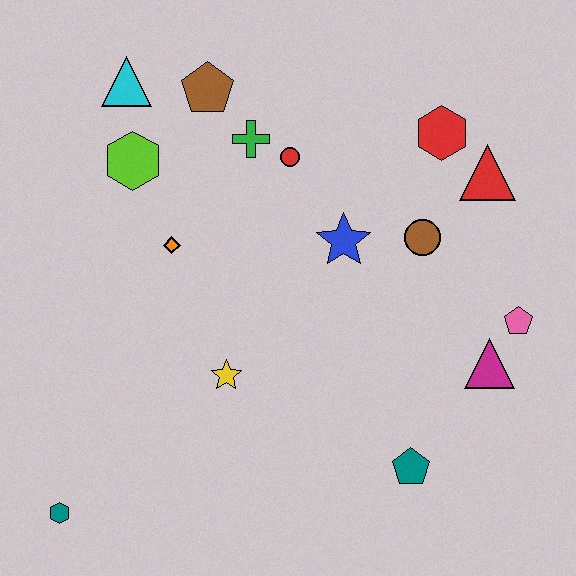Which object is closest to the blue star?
The brown circle is closest to the blue star.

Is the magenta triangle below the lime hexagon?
Yes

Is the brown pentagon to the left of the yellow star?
Yes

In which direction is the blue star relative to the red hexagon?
The blue star is below the red hexagon.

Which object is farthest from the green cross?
The teal hexagon is farthest from the green cross.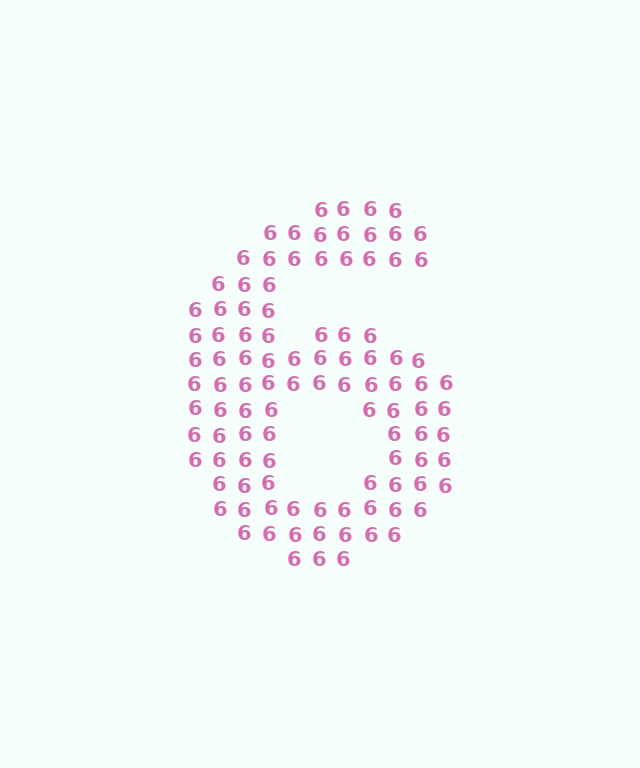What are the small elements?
The small elements are digit 6's.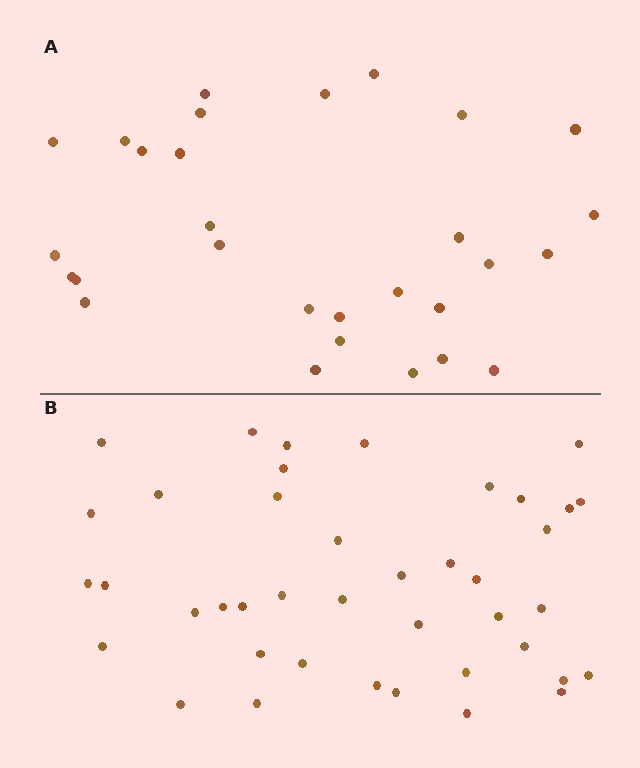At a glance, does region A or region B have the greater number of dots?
Region B (the bottom region) has more dots.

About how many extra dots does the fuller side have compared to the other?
Region B has roughly 12 or so more dots than region A.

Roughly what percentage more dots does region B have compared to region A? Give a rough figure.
About 40% more.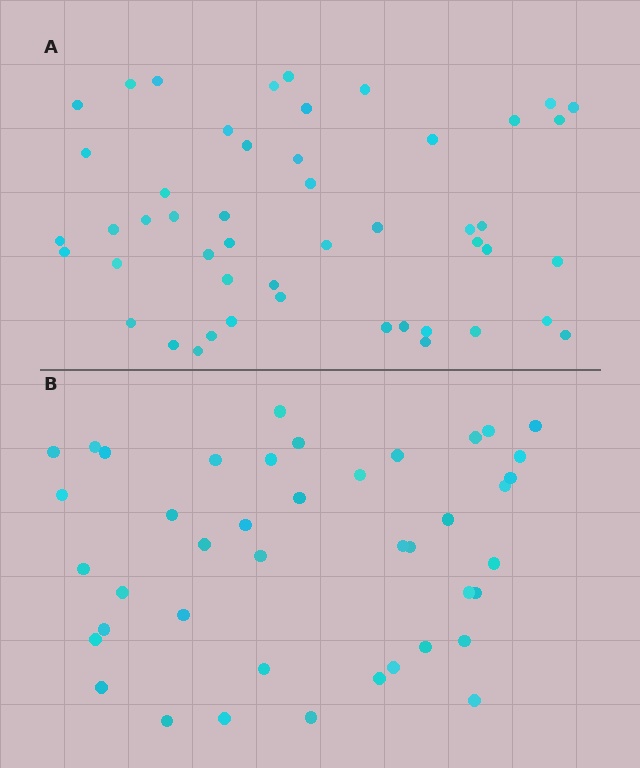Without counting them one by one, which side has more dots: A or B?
Region A (the top region) has more dots.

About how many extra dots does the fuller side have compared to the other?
Region A has roughly 8 or so more dots than region B.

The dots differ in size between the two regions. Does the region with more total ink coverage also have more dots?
No. Region B has more total ink coverage because its dots are larger, but region A actually contains more individual dots. Total area can be misleading — the number of items is what matters here.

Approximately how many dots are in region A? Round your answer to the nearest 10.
About 50 dots. (The exact count is 49, which rounds to 50.)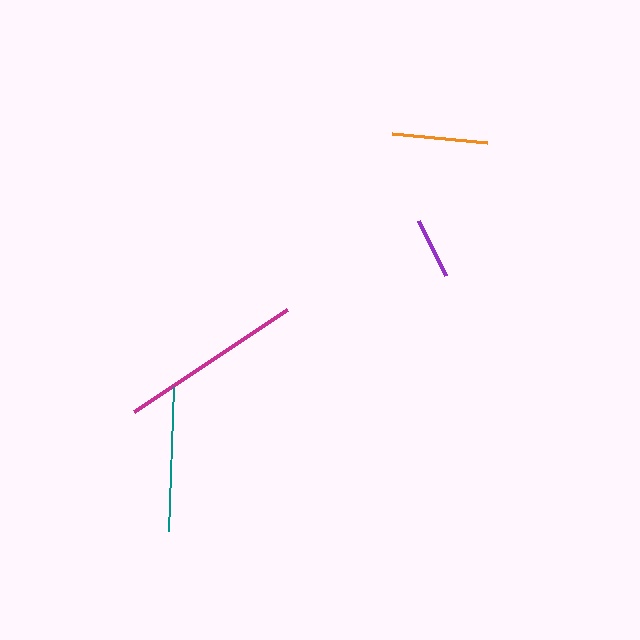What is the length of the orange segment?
The orange segment is approximately 95 pixels long.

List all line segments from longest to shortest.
From longest to shortest: magenta, teal, orange, purple.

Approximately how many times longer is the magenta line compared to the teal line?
The magenta line is approximately 1.3 times the length of the teal line.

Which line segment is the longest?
The magenta line is the longest at approximately 185 pixels.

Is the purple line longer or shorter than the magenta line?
The magenta line is longer than the purple line.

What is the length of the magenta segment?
The magenta segment is approximately 185 pixels long.